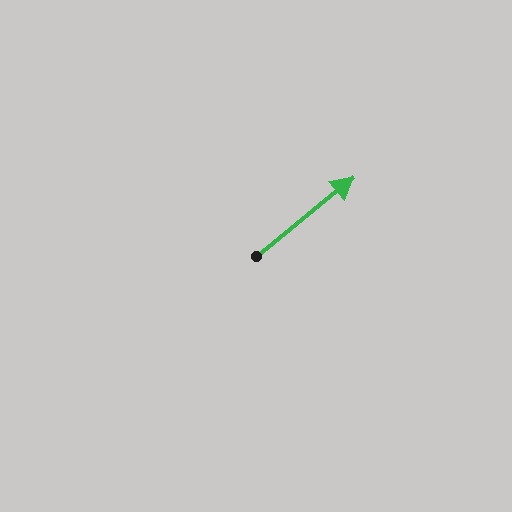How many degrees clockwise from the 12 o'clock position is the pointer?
Approximately 51 degrees.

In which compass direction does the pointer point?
Northeast.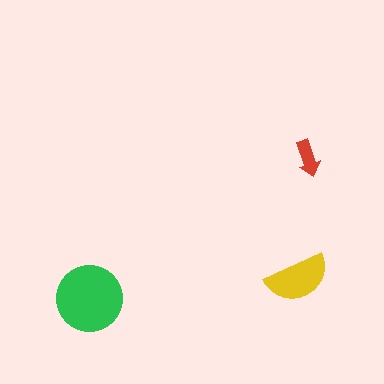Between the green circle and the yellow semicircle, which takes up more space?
The green circle.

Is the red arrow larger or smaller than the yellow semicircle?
Smaller.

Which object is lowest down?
The green circle is bottommost.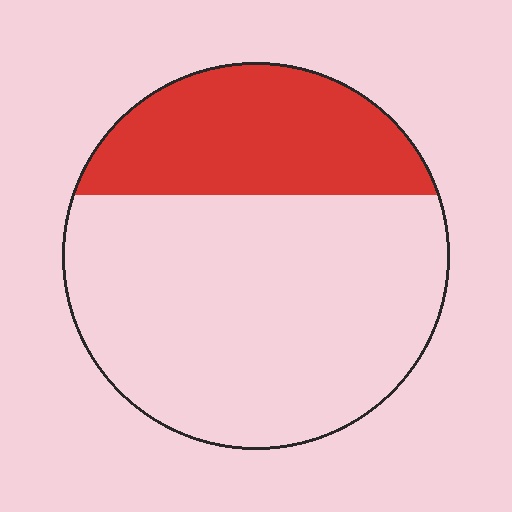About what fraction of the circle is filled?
About one third (1/3).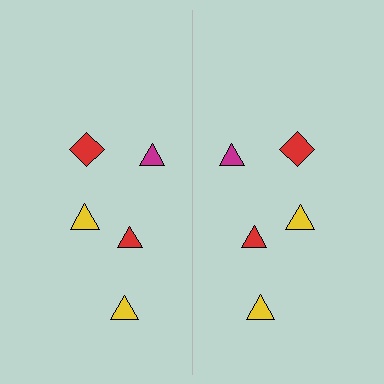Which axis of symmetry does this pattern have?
The pattern has a vertical axis of symmetry running through the center of the image.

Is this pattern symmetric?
Yes, this pattern has bilateral (reflection) symmetry.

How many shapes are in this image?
There are 10 shapes in this image.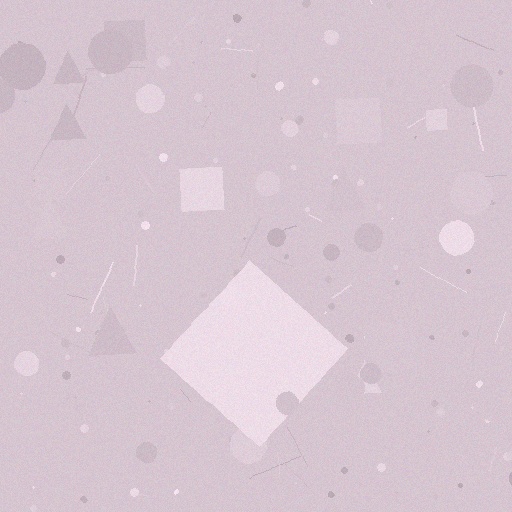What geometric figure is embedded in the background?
A diamond is embedded in the background.